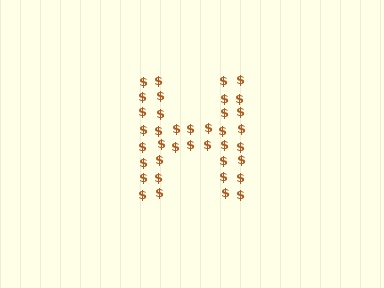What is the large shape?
The large shape is the letter H.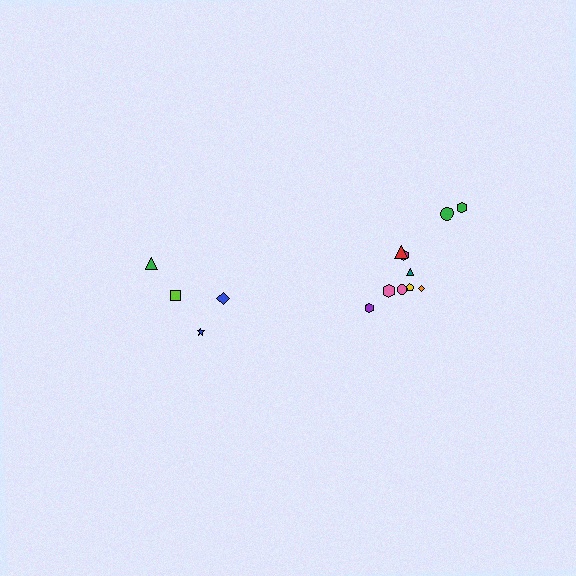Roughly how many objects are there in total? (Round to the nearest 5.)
Roughly 15 objects in total.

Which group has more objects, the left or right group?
The right group.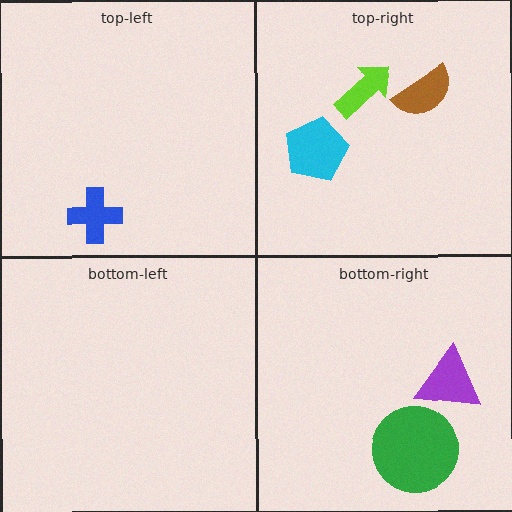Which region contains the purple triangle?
The bottom-right region.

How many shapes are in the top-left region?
1.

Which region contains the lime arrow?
The top-right region.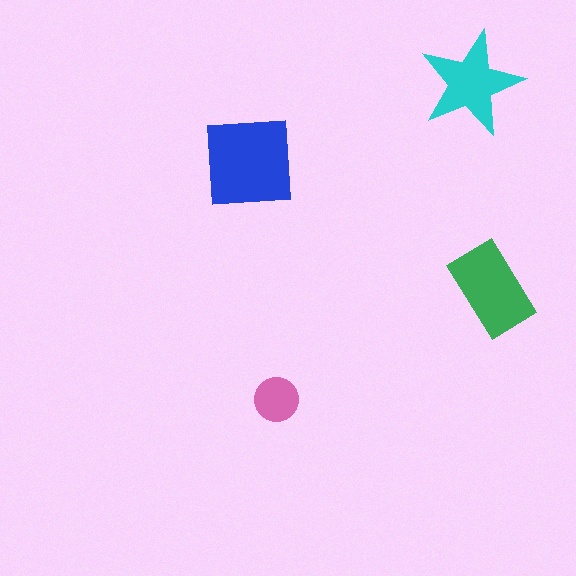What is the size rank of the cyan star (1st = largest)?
3rd.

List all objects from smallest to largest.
The pink circle, the cyan star, the green rectangle, the blue square.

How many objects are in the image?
There are 4 objects in the image.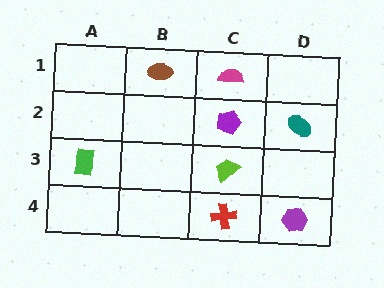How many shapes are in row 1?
2 shapes.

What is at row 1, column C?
A magenta semicircle.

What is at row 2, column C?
A purple pentagon.